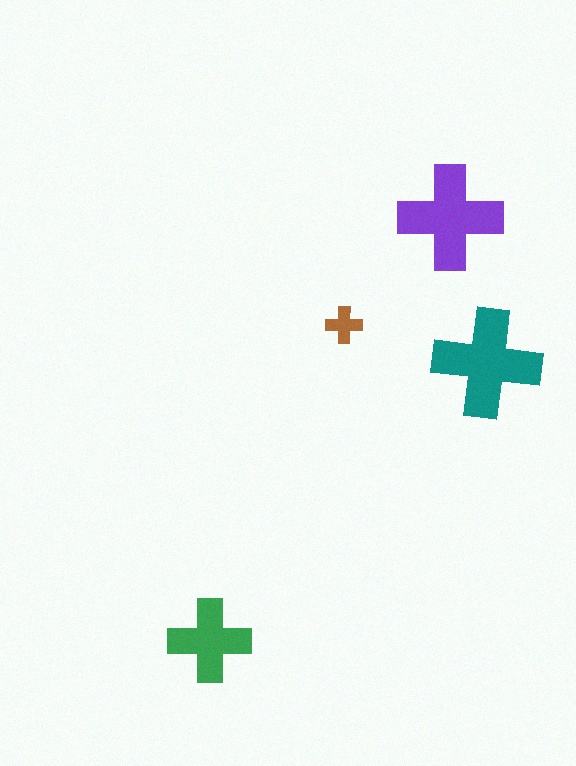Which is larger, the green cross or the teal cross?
The teal one.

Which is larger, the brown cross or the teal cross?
The teal one.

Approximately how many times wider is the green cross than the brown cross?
About 2.5 times wider.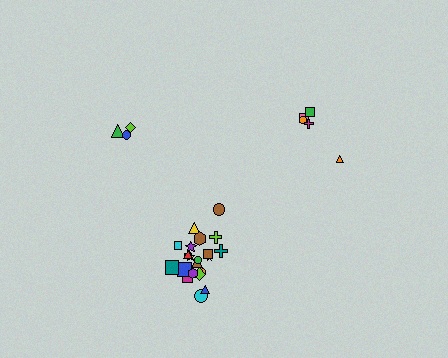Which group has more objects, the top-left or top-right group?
The top-right group.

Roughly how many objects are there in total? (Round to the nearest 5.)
Roughly 30 objects in total.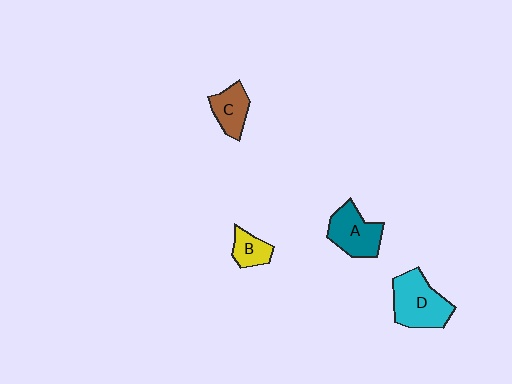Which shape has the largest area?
Shape D (cyan).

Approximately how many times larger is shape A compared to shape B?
Approximately 1.8 times.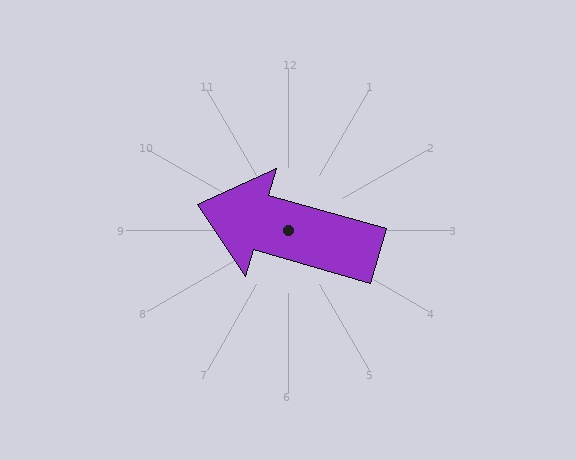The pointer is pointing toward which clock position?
Roughly 10 o'clock.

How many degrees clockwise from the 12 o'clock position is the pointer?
Approximately 286 degrees.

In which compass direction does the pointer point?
West.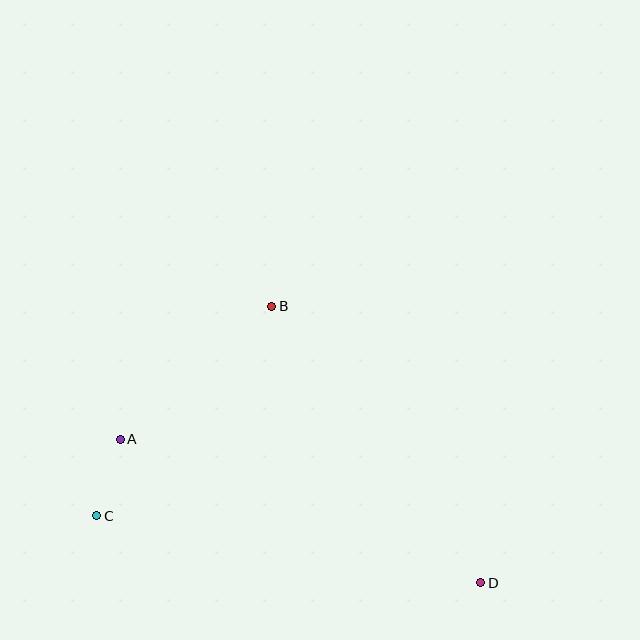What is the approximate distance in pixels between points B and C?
The distance between B and C is approximately 273 pixels.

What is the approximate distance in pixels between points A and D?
The distance between A and D is approximately 388 pixels.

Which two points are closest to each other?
Points A and C are closest to each other.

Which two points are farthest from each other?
Points C and D are farthest from each other.